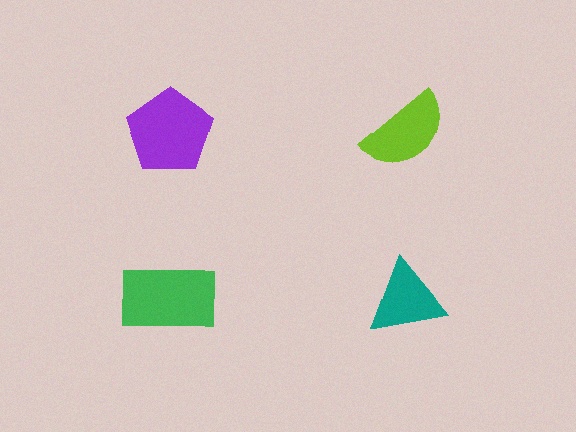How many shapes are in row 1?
2 shapes.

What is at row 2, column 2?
A teal triangle.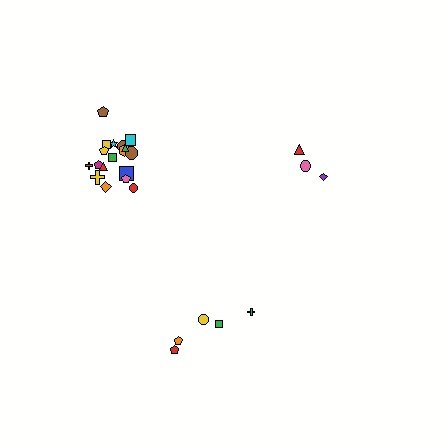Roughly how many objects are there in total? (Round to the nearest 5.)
Roughly 25 objects in total.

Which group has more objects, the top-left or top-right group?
The top-left group.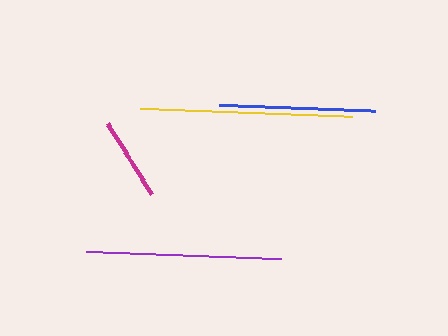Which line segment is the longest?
The yellow line is the longest at approximately 213 pixels.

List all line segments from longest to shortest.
From longest to shortest: yellow, purple, blue, magenta.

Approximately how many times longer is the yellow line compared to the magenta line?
The yellow line is approximately 2.5 times the length of the magenta line.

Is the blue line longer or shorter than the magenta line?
The blue line is longer than the magenta line.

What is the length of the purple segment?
The purple segment is approximately 196 pixels long.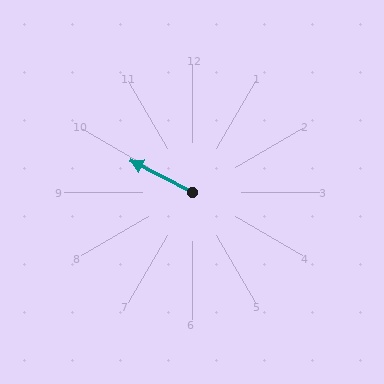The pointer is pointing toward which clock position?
Roughly 10 o'clock.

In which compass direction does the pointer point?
Northwest.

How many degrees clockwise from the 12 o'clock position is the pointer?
Approximately 297 degrees.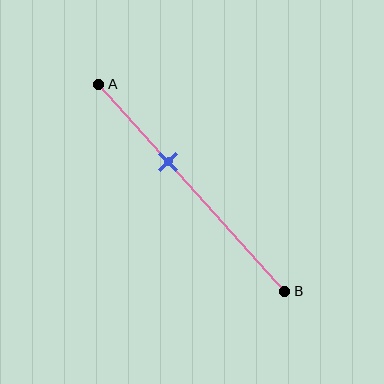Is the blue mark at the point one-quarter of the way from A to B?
No, the mark is at about 35% from A, not at the 25% one-quarter point.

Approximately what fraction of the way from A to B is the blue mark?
The blue mark is approximately 35% of the way from A to B.